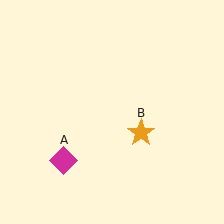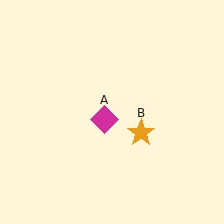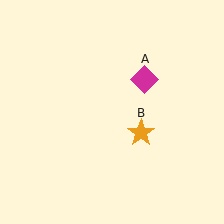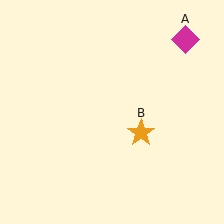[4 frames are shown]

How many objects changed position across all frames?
1 object changed position: magenta diamond (object A).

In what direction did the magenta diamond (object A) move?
The magenta diamond (object A) moved up and to the right.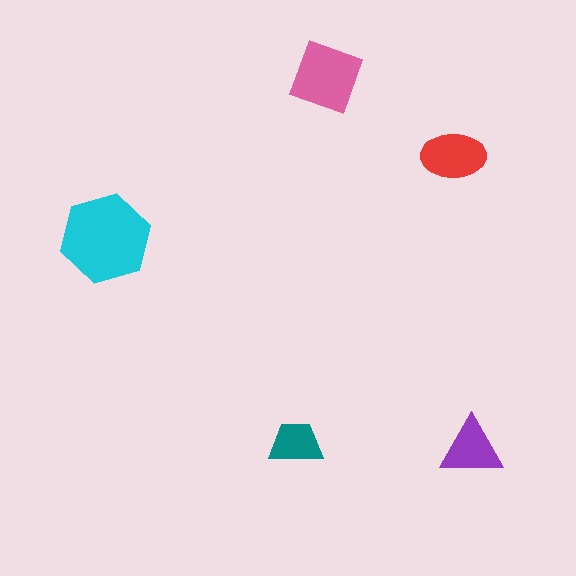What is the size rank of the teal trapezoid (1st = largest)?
5th.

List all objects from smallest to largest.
The teal trapezoid, the purple triangle, the red ellipse, the pink square, the cyan hexagon.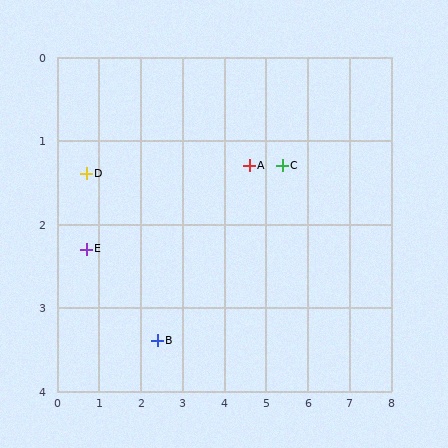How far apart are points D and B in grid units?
Points D and B are about 2.6 grid units apart.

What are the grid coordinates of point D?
Point D is at approximately (0.7, 1.4).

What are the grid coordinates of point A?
Point A is at approximately (4.6, 1.3).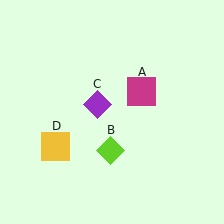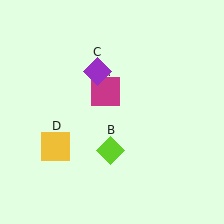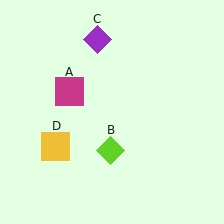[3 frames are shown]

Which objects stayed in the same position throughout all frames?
Lime diamond (object B) and yellow square (object D) remained stationary.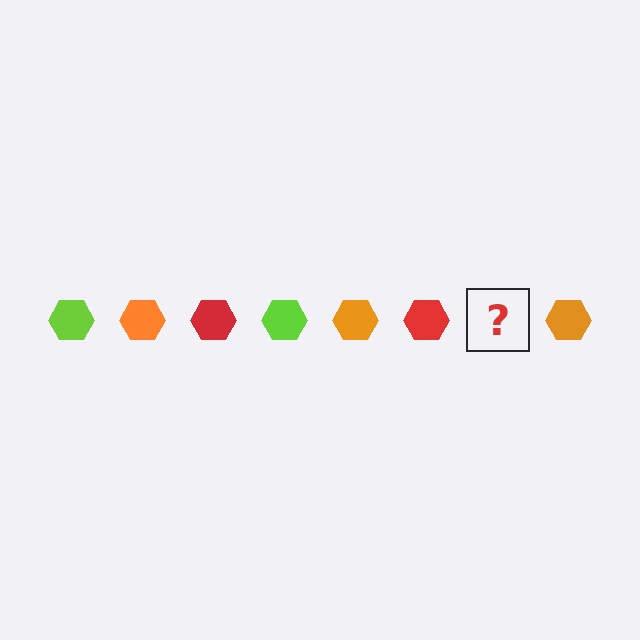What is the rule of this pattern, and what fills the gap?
The rule is that the pattern cycles through lime, orange, red hexagons. The gap should be filled with a lime hexagon.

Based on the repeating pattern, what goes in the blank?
The blank should be a lime hexagon.